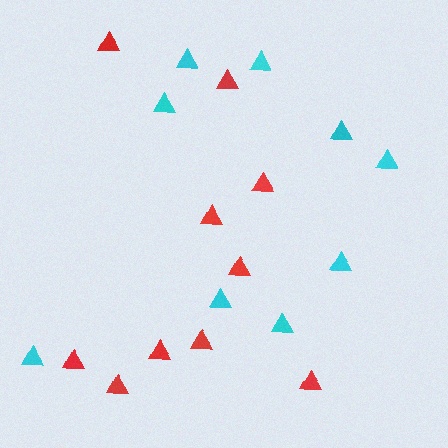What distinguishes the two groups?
There are 2 groups: one group of red triangles (10) and one group of cyan triangles (9).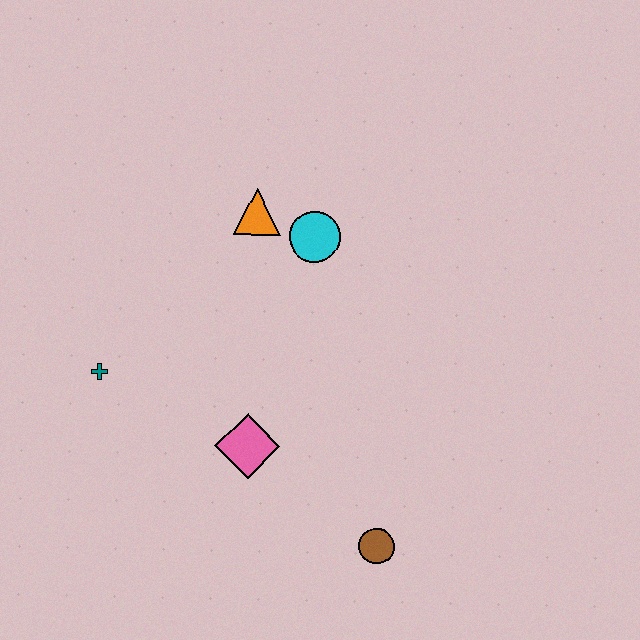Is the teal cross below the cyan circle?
Yes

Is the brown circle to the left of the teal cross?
No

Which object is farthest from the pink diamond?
The orange triangle is farthest from the pink diamond.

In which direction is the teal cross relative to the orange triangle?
The teal cross is below the orange triangle.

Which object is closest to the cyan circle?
The orange triangle is closest to the cyan circle.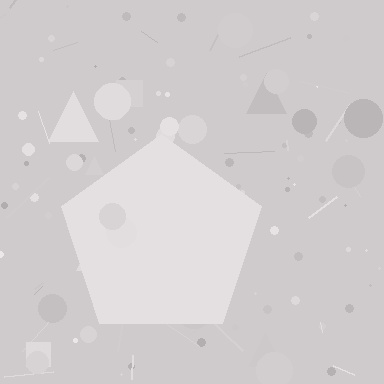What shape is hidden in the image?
A pentagon is hidden in the image.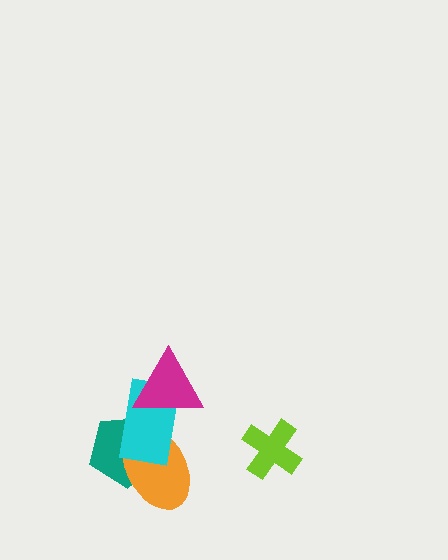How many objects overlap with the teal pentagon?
2 objects overlap with the teal pentagon.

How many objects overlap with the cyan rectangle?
3 objects overlap with the cyan rectangle.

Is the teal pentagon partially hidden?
Yes, it is partially covered by another shape.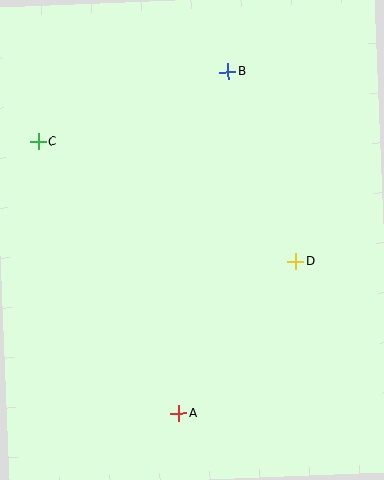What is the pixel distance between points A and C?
The distance between A and C is 305 pixels.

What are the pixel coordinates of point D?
Point D is at (296, 262).